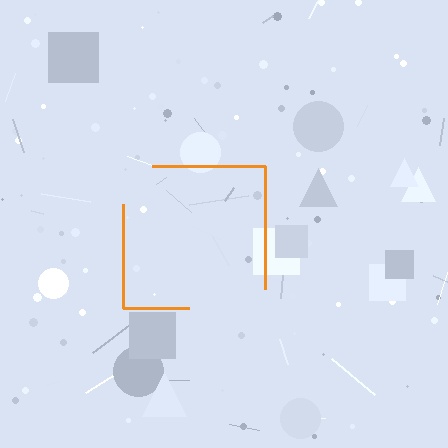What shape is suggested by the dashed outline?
The dashed outline suggests a square.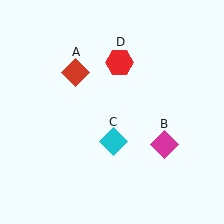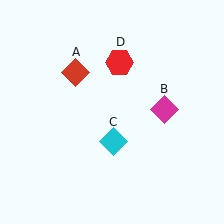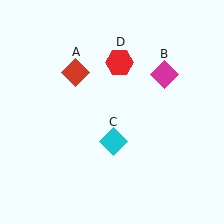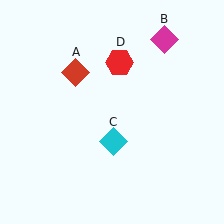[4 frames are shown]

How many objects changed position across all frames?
1 object changed position: magenta diamond (object B).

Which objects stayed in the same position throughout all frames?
Red diamond (object A) and cyan diamond (object C) and red hexagon (object D) remained stationary.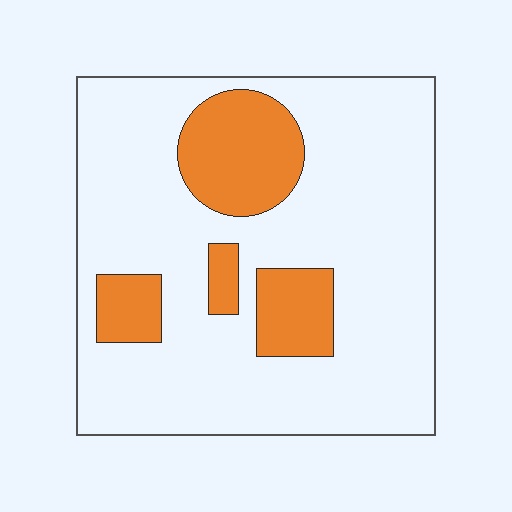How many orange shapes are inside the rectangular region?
4.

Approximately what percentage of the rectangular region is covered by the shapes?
Approximately 20%.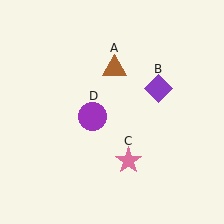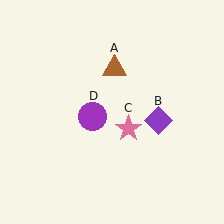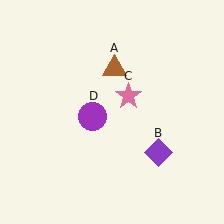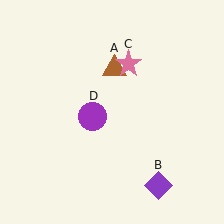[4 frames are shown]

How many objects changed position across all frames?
2 objects changed position: purple diamond (object B), pink star (object C).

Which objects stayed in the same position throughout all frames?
Brown triangle (object A) and purple circle (object D) remained stationary.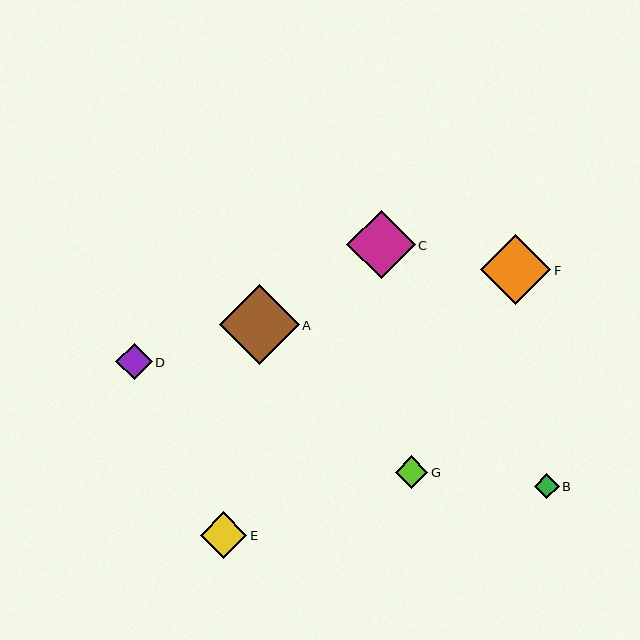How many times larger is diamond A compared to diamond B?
Diamond A is approximately 3.2 times the size of diamond B.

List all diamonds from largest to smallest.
From largest to smallest: A, F, C, E, D, G, B.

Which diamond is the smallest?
Diamond B is the smallest with a size of approximately 25 pixels.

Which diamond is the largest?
Diamond A is the largest with a size of approximately 80 pixels.